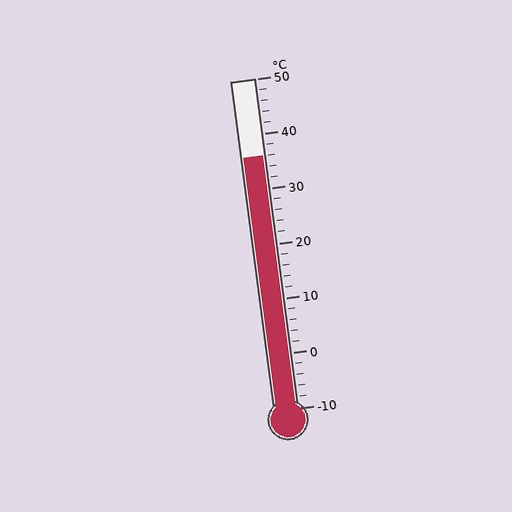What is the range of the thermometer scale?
The thermometer scale ranges from -10°C to 50°C.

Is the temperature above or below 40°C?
The temperature is below 40°C.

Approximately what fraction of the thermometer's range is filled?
The thermometer is filled to approximately 75% of its range.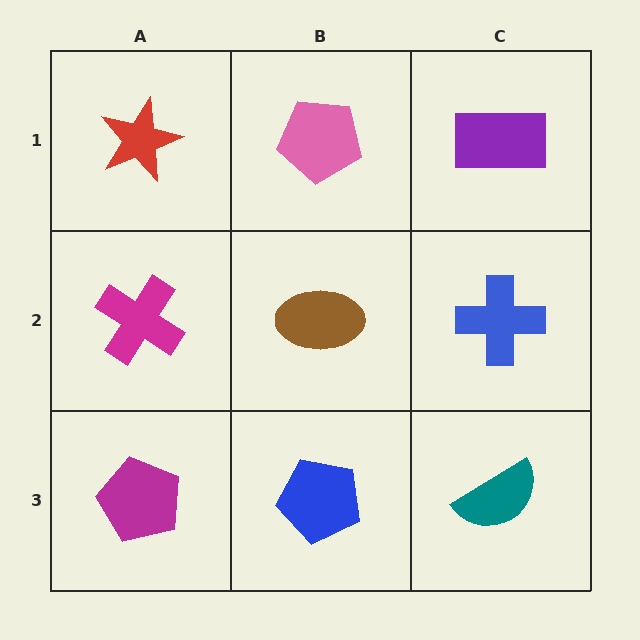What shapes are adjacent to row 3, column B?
A brown ellipse (row 2, column B), a magenta pentagon (row 3, column A), a teal semicircle (row 3, column C).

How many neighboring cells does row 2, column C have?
3.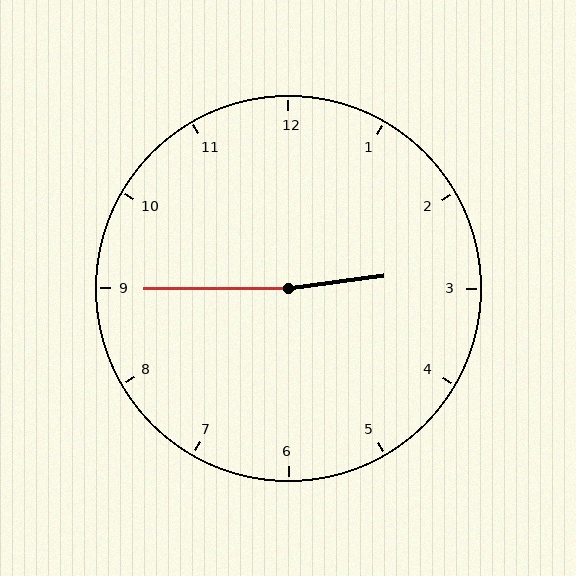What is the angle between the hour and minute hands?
Approximately 172 degrees.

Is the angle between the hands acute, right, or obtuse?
It is obtuse.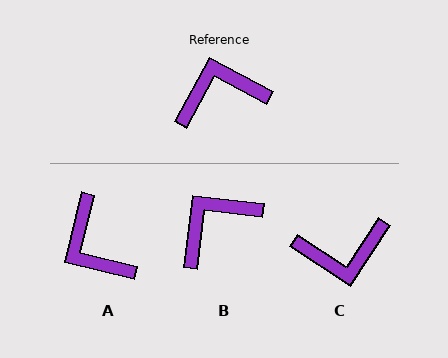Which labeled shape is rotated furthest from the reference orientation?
C, about 175 degrees away.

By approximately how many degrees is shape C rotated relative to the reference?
Approximately 175 degrees counter-clockwise.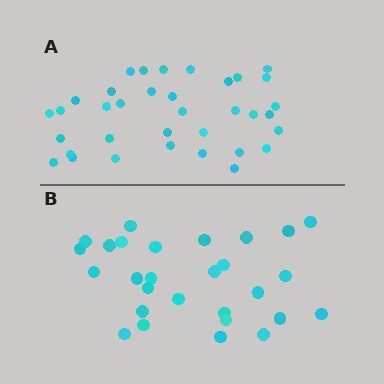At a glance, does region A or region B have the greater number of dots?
Region A (the top region) has more dots.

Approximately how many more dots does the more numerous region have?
Region A has roughly 8 or so more dots than region B.